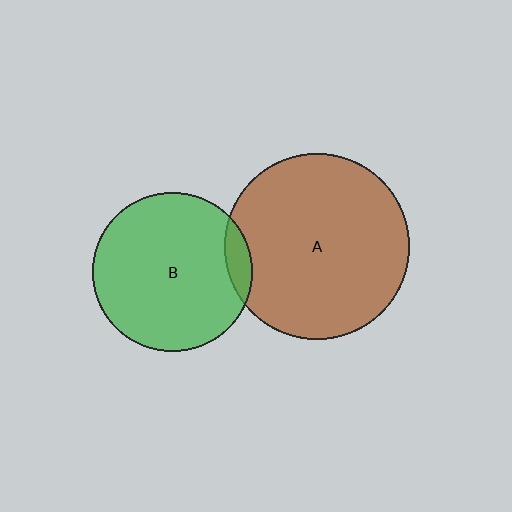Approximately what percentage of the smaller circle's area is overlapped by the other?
Approximately 10%.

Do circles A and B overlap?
Yes.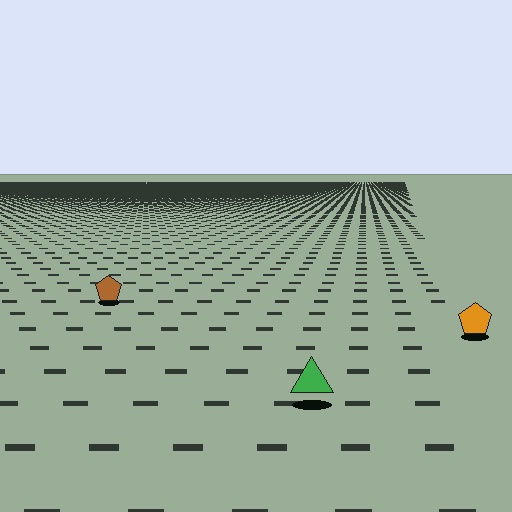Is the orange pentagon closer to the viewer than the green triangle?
No. The green triangle is closer — you can tell from the texture gradient: the ground texture is coarser near it.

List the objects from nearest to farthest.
From nearest to farthest: the green triangle, the orange pentagon, the brown pentagon.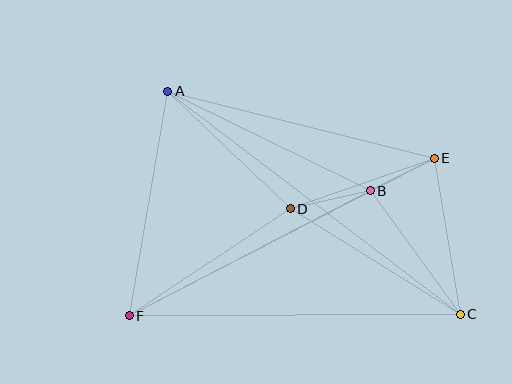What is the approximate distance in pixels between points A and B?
The distance between A and B is approximately 226 pixels.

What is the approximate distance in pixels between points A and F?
The distance between A and F is approximately 228 pixels.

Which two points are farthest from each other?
Points A and C are farthest from each other.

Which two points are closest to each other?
Points B and E are closest to each other.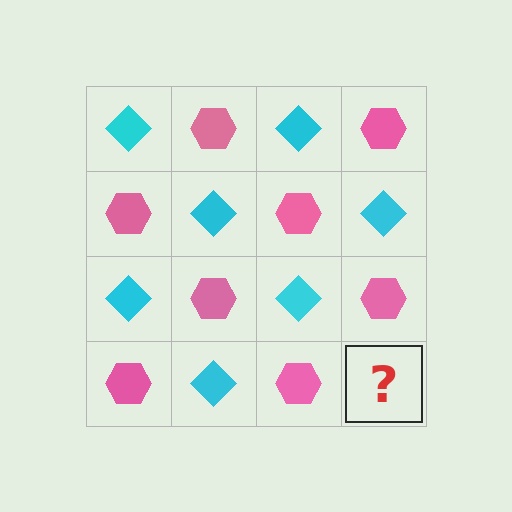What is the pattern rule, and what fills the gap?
The rule is that it alternates cyan diamond and pink hexagon in a checkerboard pattern. The gap should be filled with a cyan diamond.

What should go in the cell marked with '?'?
The missing cell should contain a cyan diamond.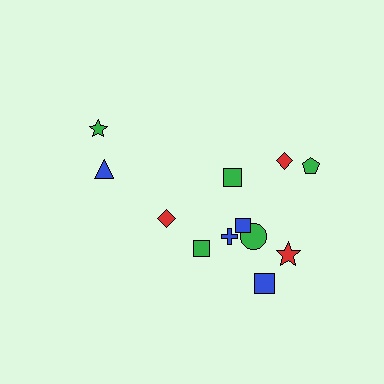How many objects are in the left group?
There are 4 objects.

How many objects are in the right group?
There are 8 objects.